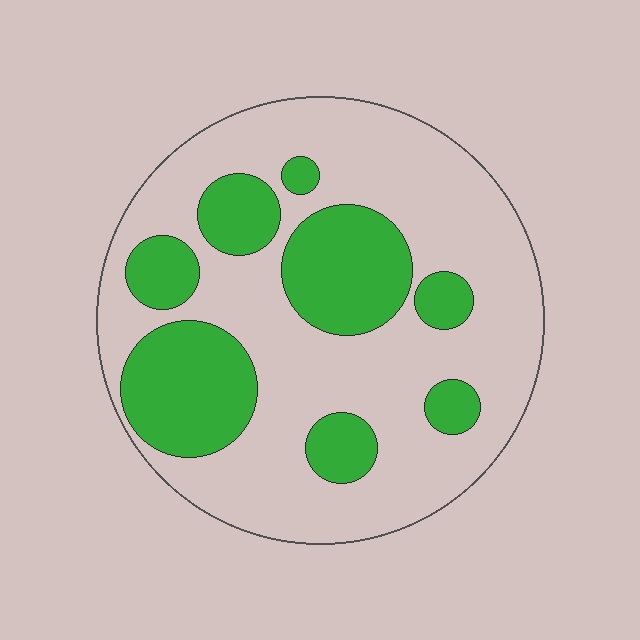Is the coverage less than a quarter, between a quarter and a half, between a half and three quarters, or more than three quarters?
Between a quarter and a half.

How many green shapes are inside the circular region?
8.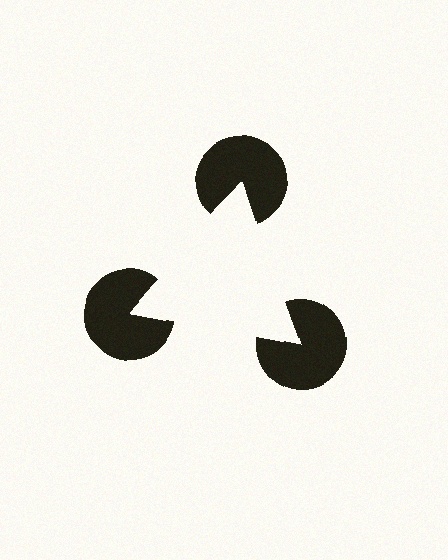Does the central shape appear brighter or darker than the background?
It typically appears slightly brighter than the background, even though no actual brightness change is drawn.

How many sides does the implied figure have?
3 sides.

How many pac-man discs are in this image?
There are 3 — one at each vertex of the illusory triangle.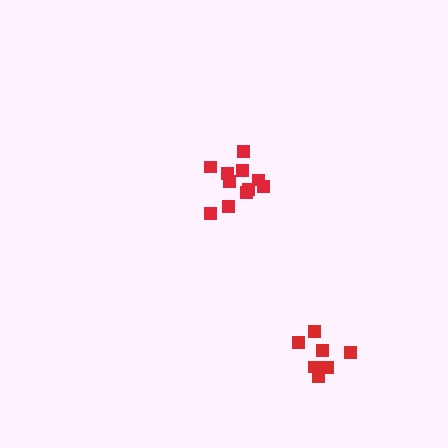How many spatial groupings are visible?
There are 2 spatial groupings.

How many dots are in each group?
Group 1: 11 dots, Group 2: 7 dots (18 total).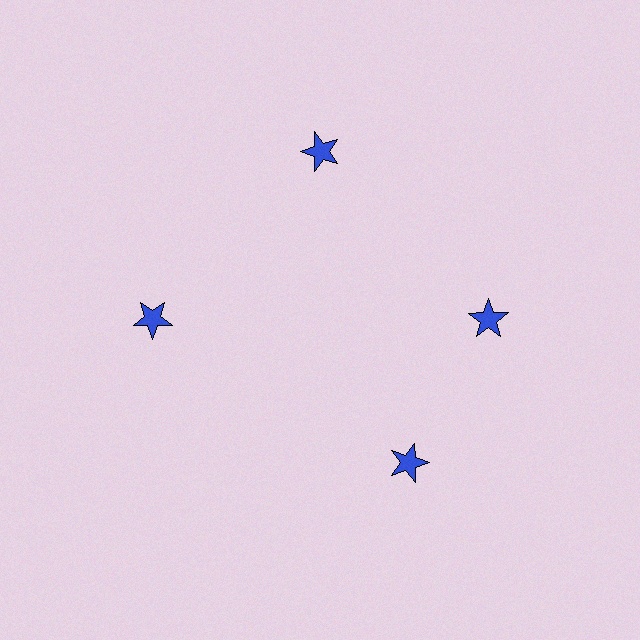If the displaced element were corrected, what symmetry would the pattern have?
It would have 4-fold rotational symmetry — the pattern would map onto itself every 90 degrees.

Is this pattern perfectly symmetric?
No. The 4 blue stars are arranged in a ring, but one element near the 6 o'clock position is rotated out of alignment along the ring, breaking the 4-fold rotational symmetry.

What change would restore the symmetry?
The symmetry would be restored by rotating it back into even spacing with its neighbors so that all 4 stars sit at equal angles and equal distance from the center.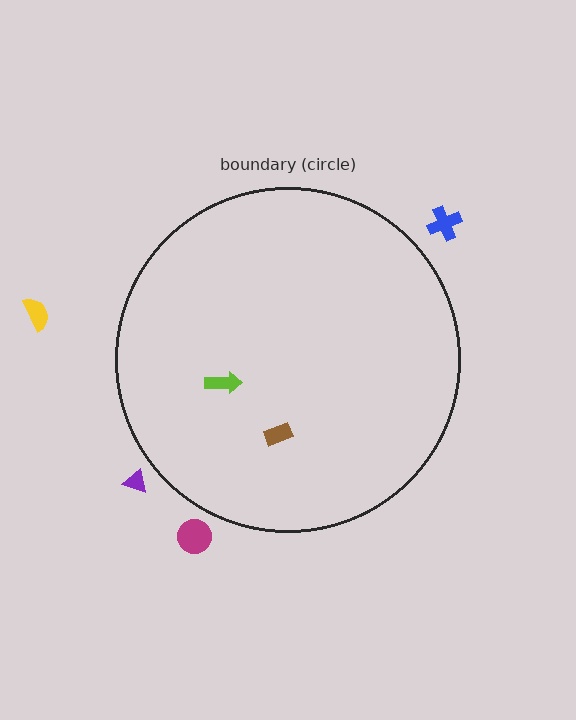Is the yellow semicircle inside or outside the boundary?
Outside.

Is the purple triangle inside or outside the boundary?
Outside.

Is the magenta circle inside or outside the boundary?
Outside.